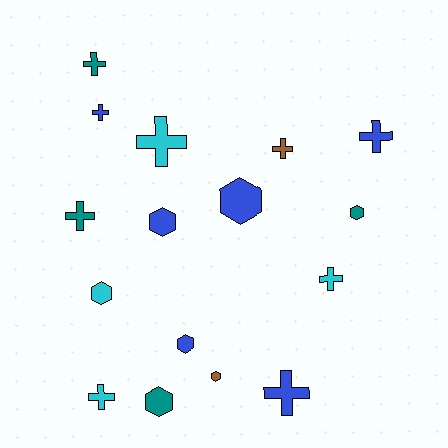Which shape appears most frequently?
Cross, with 9 objects.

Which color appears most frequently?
Blue, with 6 objects.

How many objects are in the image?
There are 16 objects.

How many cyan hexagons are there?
There is 1 cyan hexagon.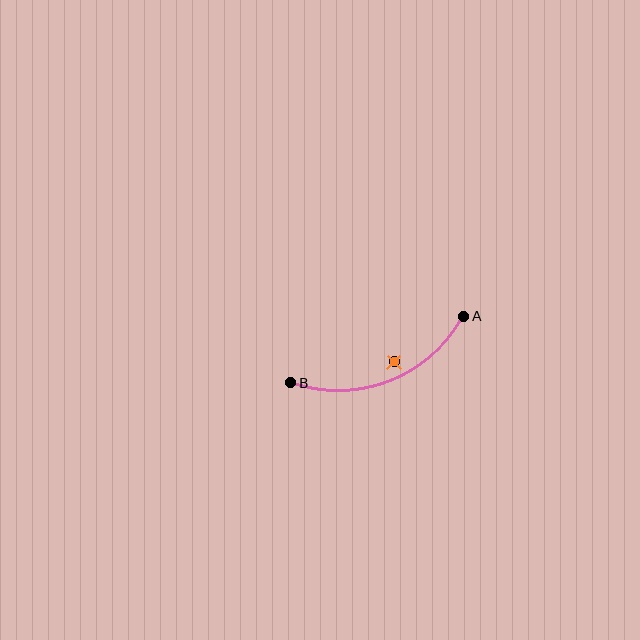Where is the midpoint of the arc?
The arc midpoint is the point on the curve farthest from the straight line joining A and B. It sits below that line.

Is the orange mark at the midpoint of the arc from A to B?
No — the orange mark does not lie on the arc at all. It sits slightly inside the curve.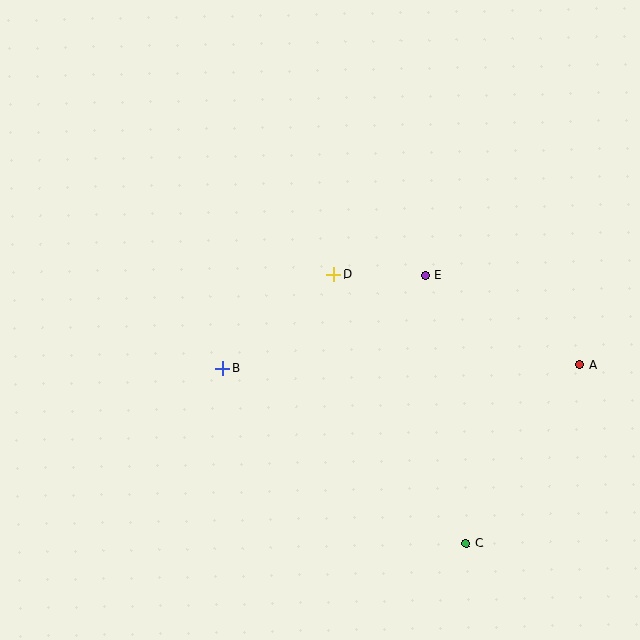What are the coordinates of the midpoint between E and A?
The midpoint between E and A is at (503, 320).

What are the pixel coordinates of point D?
Point D is at (334, 275).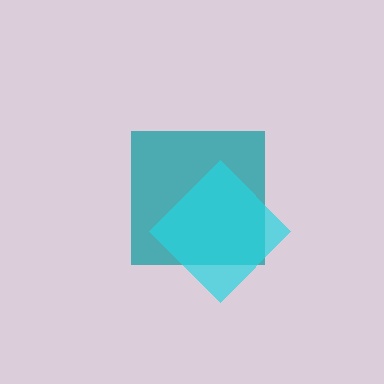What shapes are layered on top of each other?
The layered shapes are: a teal square, a cyan diamond.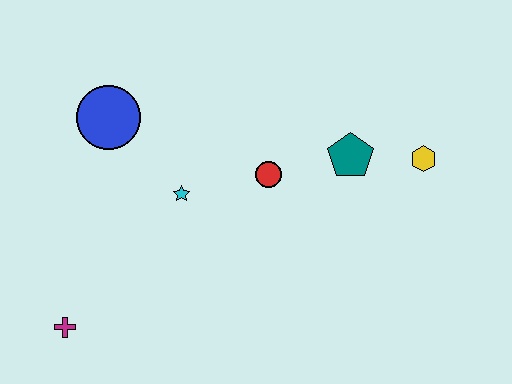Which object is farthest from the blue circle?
The yellow hexagon is farthest from the blue circle.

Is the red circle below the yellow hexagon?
Yes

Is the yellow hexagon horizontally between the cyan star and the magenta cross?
No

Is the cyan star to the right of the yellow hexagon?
No